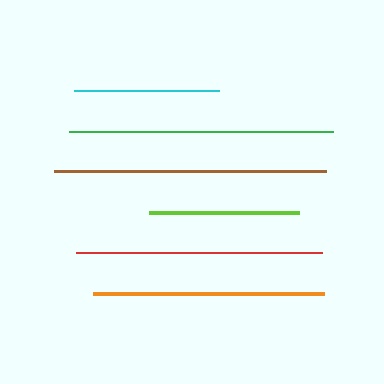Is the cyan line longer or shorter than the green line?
The green line is longer than the cyan line.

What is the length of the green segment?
The green segment is approximately 264 pixels long.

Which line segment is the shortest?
The cyan line is the shortest at approximately 145 pixels.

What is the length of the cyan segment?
The cyan segment is approximately 145 pixels long.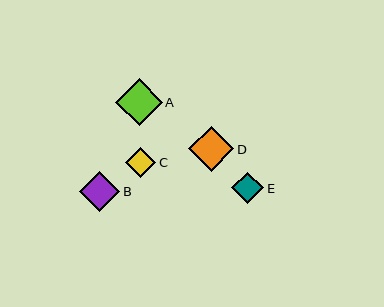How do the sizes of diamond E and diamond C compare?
Diamond E and diamond C are approximately the same size.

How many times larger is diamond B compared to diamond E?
Diamond B is approximately 1.3 times the size of diamond E.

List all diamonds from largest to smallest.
From largest to smallest: A, D, B, E, C.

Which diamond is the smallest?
Diamond C is the smallest with a size of approximately 30 pixels.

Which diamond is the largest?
Diamond A is the largest with a size of approximately 46 pixels.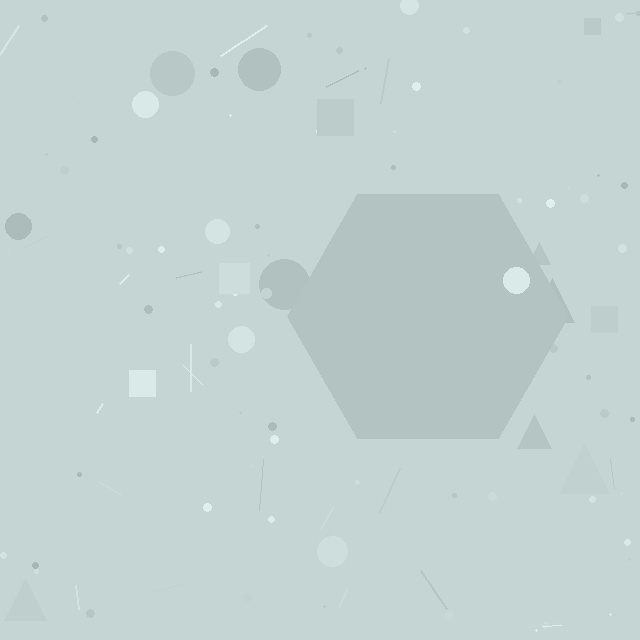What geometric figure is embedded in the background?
A hexagon is embedded in the background.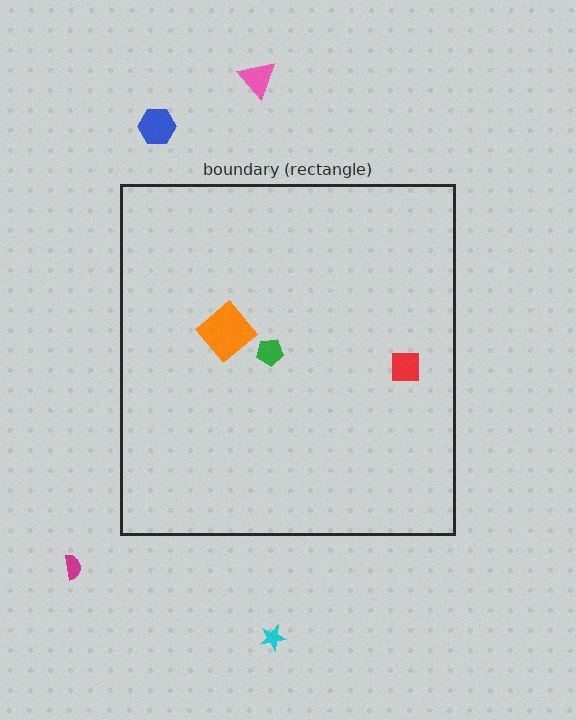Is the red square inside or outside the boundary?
Inside.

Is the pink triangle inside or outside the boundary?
Outside.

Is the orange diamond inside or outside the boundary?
Inside.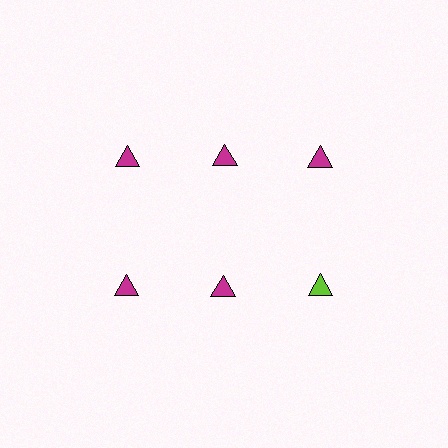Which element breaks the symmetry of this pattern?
The lime triangle in the second row, center column breaks the symmetry. All other shapes are magenta triangles.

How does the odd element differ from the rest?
It has a different color: lime instead of magenta.